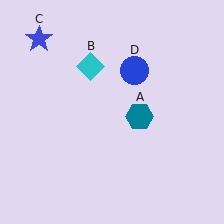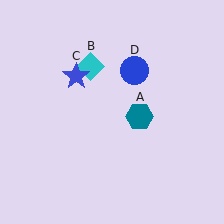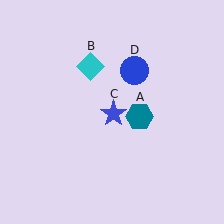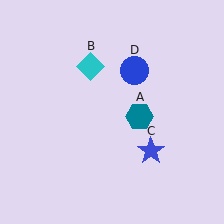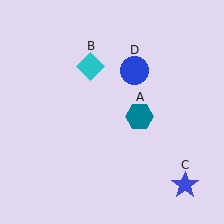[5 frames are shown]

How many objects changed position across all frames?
1 object changed position: blue star (object C).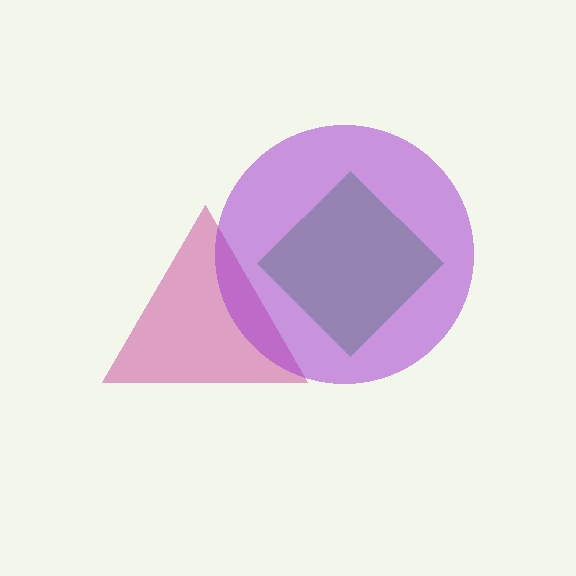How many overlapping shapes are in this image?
There are 3 overlapping shapes in the image.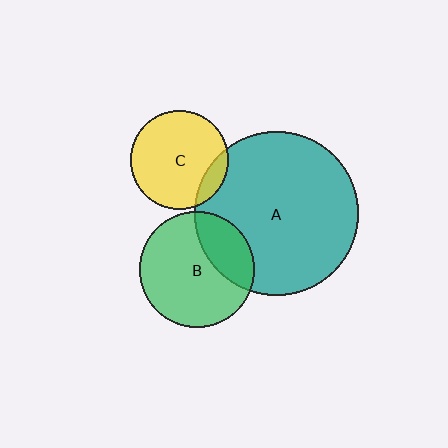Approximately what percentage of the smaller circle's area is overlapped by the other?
Approximately 30%.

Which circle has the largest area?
Circle A (teal).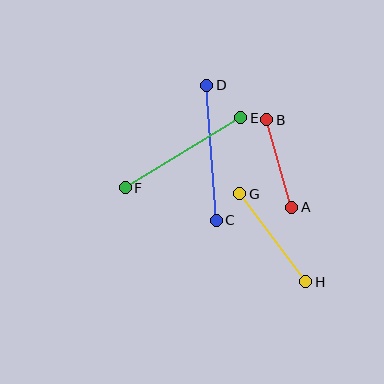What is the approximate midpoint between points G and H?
The midpoint is at approximately (273, 238) pixels.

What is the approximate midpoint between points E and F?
The midpoint is at approximately (183, 153) pixels.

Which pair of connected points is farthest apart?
Points C and D are farthest apart.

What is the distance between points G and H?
The distance is approximately 110 pixels.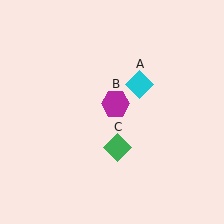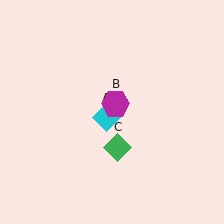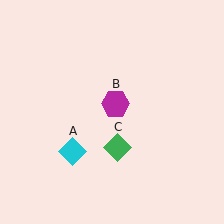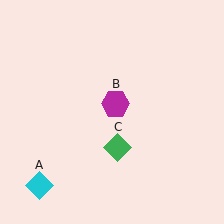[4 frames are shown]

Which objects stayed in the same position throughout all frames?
Magenta hexagon (object B) and green diamond (object C) remained stationary.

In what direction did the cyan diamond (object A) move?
The cyan diamond (object A) moved down and to the left.